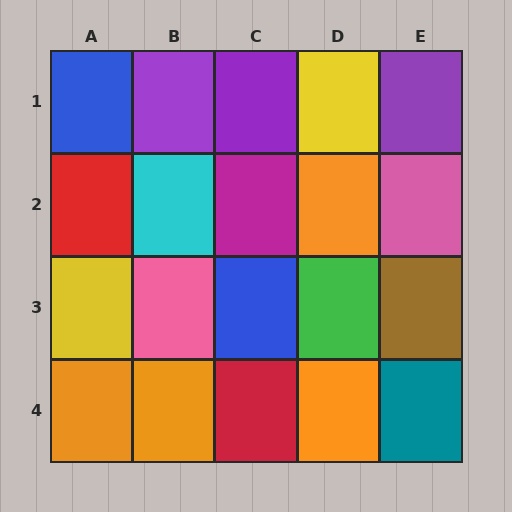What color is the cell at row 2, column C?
Magenta.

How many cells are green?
1 cell is green.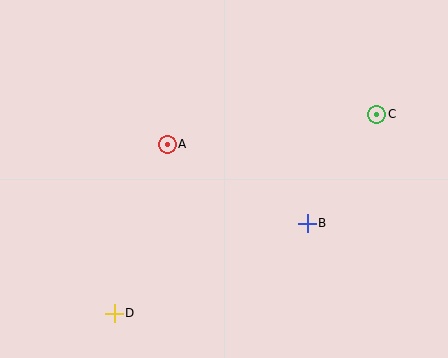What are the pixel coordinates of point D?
Point D is at (114, 313).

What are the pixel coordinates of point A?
Point A is at (167, 144).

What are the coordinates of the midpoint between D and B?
The midpoint between D and B is at (211, 268).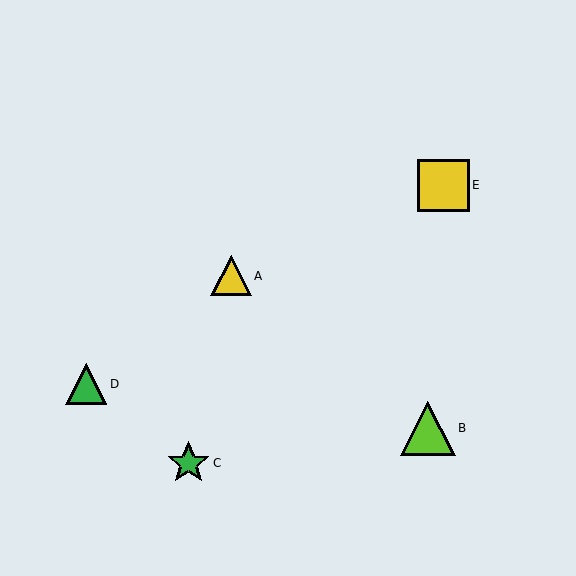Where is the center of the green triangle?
The center of the green triangle is at (86, 384).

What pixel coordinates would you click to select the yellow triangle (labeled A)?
Click at (231, 276) to select the yellow triangle A.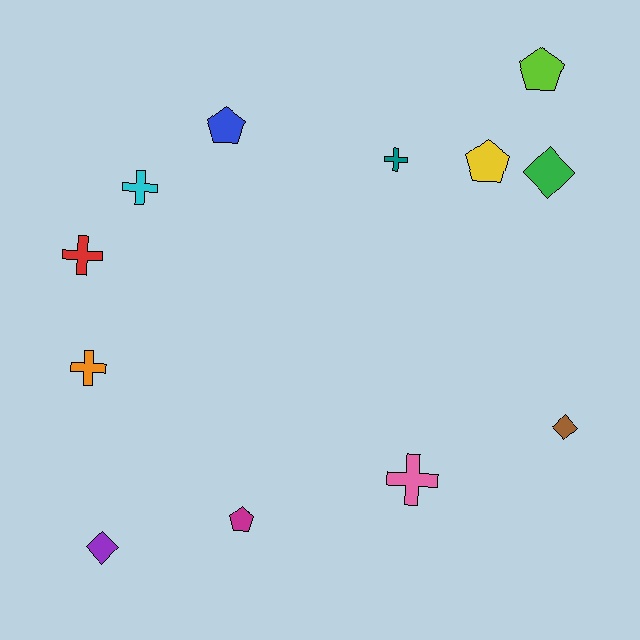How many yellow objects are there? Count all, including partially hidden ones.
There is 1 yellow object.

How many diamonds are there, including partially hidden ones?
There are 3 diamonds.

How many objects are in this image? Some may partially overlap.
There are 12 objects.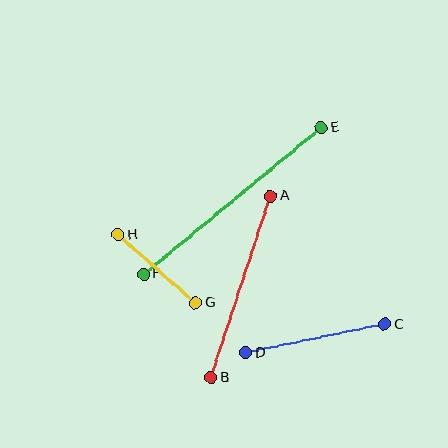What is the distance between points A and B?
The distance is approximately 191 pixels.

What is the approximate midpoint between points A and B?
The midpoint is at approximately (241, 287) pixels.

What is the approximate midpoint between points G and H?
The midpoint is at approximately (157, 269) pixels.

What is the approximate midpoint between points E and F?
The midpoint is at approximately (232, 201) pixels.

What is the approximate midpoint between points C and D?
The midpoint is at approximately (315, 339) pixels.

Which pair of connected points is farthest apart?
Points E and F are farthest apart.